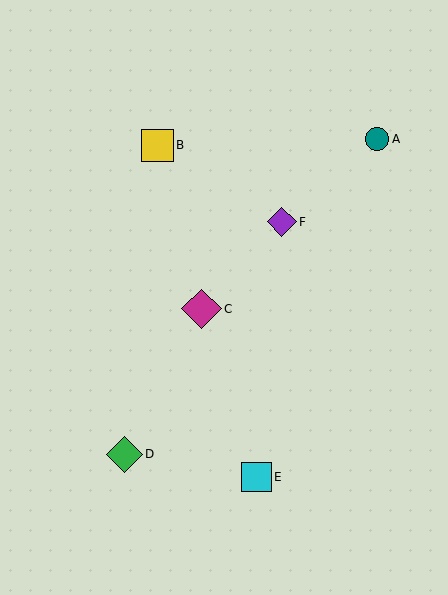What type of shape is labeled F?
Shape F is a purple diamond.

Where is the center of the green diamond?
The center of the green diamond is at (125, 454).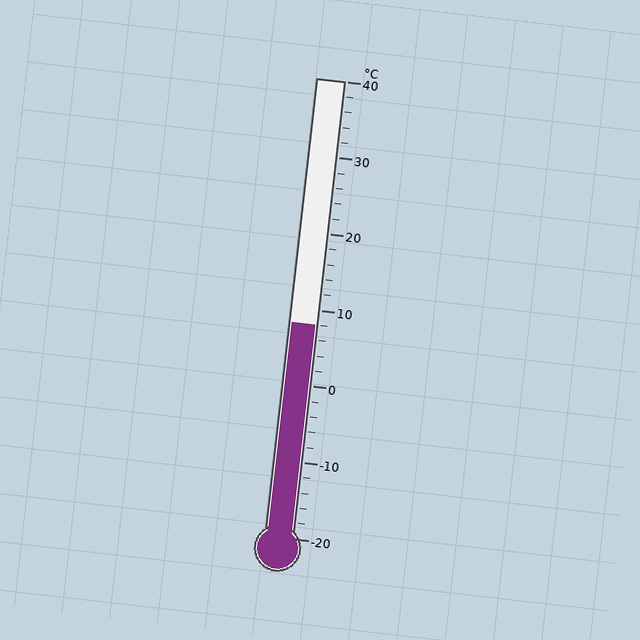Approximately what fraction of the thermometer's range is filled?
The thermometer is filled to approximately 45% of its range.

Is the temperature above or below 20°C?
The temperature is below 20°C.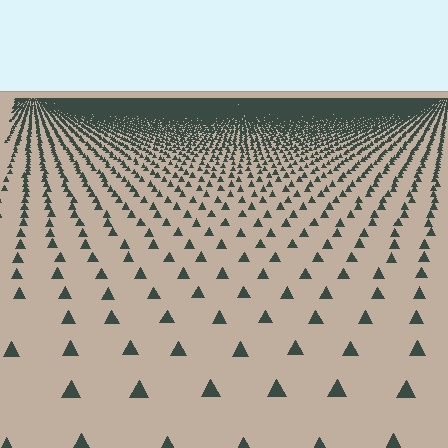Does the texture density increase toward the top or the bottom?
Density increases toward the top.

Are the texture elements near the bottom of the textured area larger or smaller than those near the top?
Larger. Near the bottom, elements are closer to the viewer and appear at a bigger on-screen size.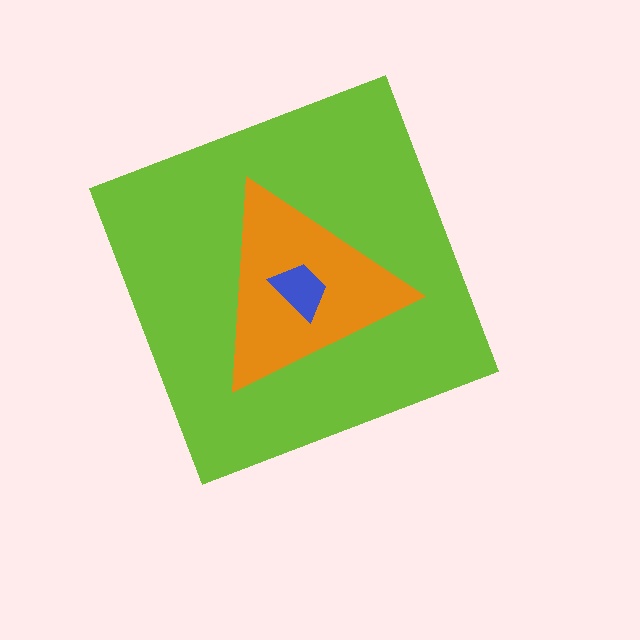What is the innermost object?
The blue trapezoid.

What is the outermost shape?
The lime diamond.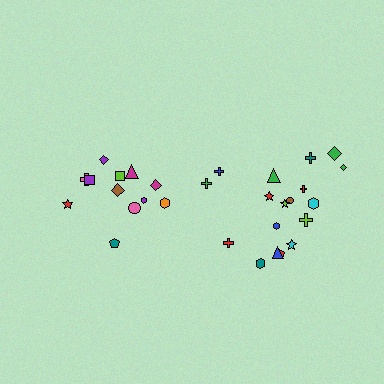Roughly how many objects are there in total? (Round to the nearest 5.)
Roughly 30 objects in total.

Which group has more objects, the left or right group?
The right group.